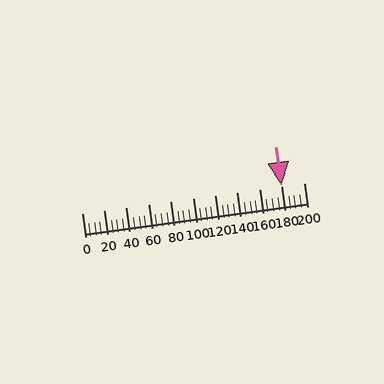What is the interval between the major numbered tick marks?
The major tick marks are spaced 20 units apart.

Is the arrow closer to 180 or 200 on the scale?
The arrow is closer to 180.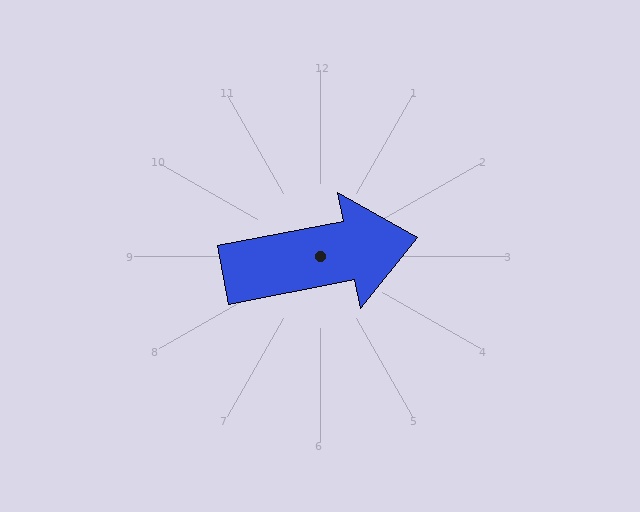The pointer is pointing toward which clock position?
Roughly 3 o'clock.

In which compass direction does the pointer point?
East.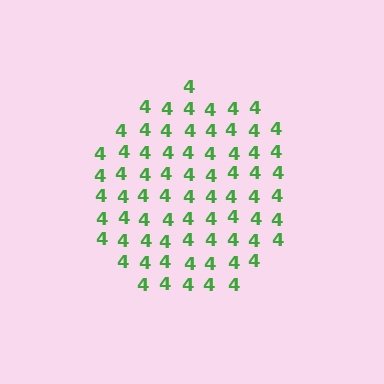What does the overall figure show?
The overall figure shows a circle.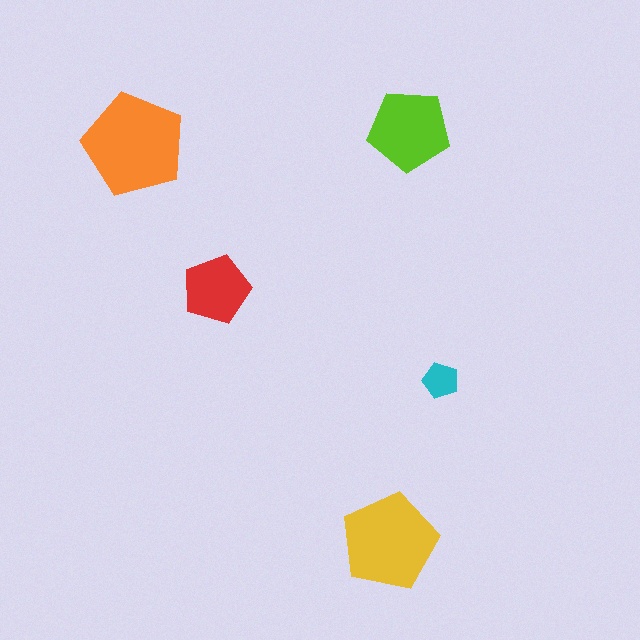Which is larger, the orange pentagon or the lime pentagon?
The orange one.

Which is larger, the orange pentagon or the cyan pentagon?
The orange one.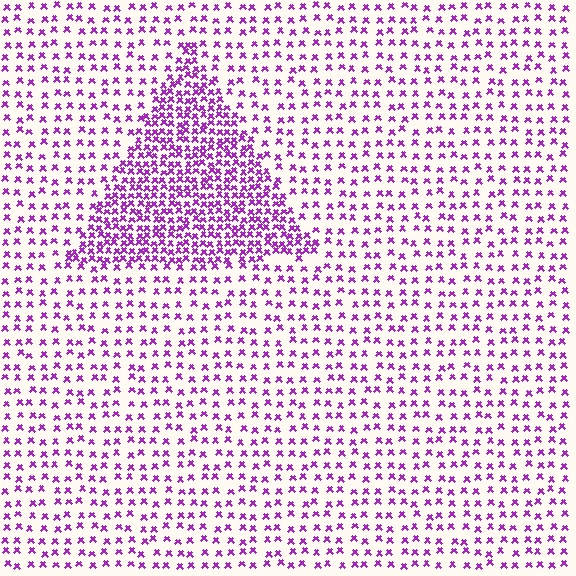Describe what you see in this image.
The image contains small purple elements arranged at two different densities. A triangle-shaped region is visible where the elements are more densely packed than the surrounding area.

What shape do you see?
I see a triangle.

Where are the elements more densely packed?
The elements are more densely packed inside the triangle boundary.